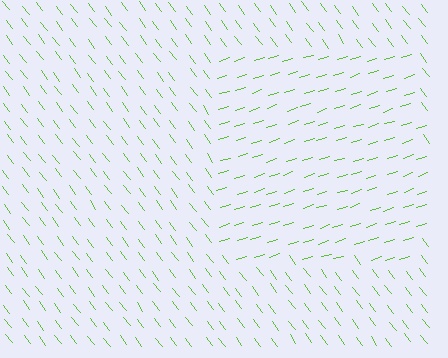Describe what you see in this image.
The image is filled with small lime line segments. A rectangle region in the image has lines oriented differently from the surrounding lines, creating a visible texture boundary.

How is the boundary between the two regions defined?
The boundary is defined purely by a change in line orientation (approximately 71 degrees difference). All lines are the same color and thickness.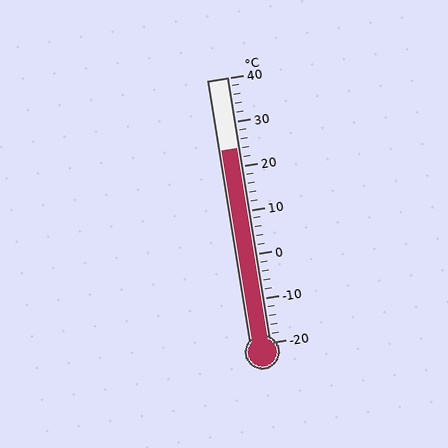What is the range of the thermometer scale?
The thermometer scale ranges from -20°C to 40°C.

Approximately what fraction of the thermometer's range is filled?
The thermometer is filled to approximately 75% of its range.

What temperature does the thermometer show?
The thermometer shows approximately 24°C.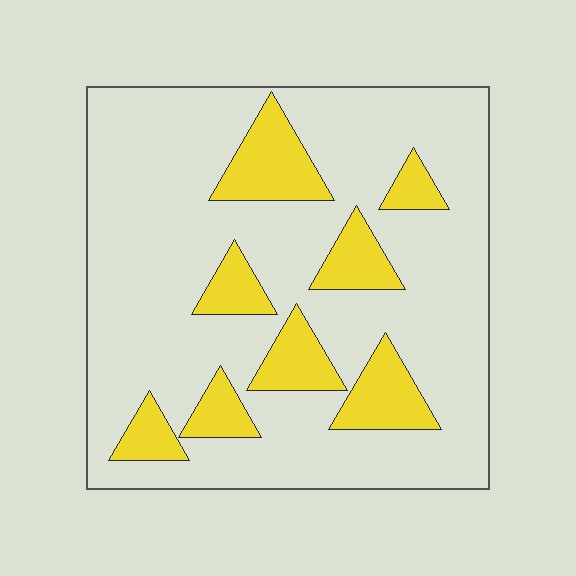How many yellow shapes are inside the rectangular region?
8.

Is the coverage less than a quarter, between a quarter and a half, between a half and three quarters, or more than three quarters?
Less than a quarter.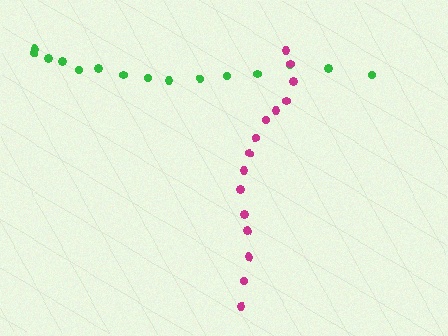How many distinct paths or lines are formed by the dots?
There are 2 distinct paths.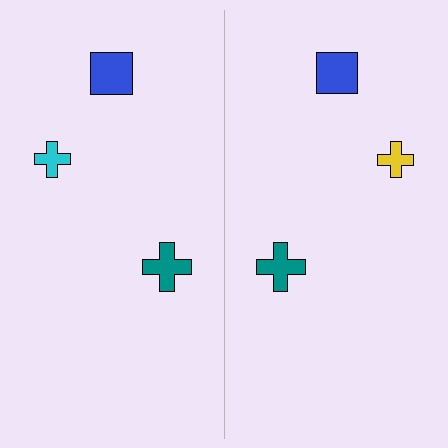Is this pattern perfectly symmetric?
No, the pattern is not perfectly symmetric. The yellow cross on the right side breaks the symmetry — its mirror counterpart is cyan.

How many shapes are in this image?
There are 6 shapes in this image.